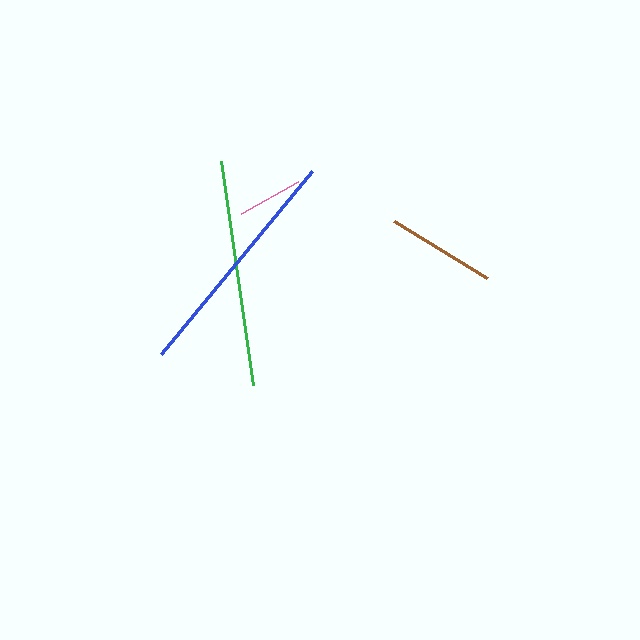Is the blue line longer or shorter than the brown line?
The blue line is longer than the brown line.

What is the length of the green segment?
The green segment is approximately 226 pixels long.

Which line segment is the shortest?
The pink line is the shortest at approximately 65 pixels.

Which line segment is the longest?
The blue line is the longest at approximately 237 pixels.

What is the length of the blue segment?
The blue segment is approximately 237 pixels long.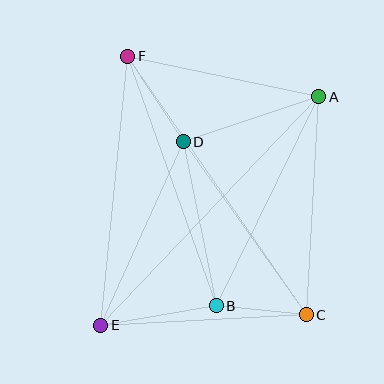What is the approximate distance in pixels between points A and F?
The distance between A and F is approximately 195 pixels.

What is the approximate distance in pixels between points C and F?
The distance between C and F is approximately 314 pixels.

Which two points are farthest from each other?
Points A and E are farthest from each other.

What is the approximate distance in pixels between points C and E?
The distance between C and E is approximately 205 pixels.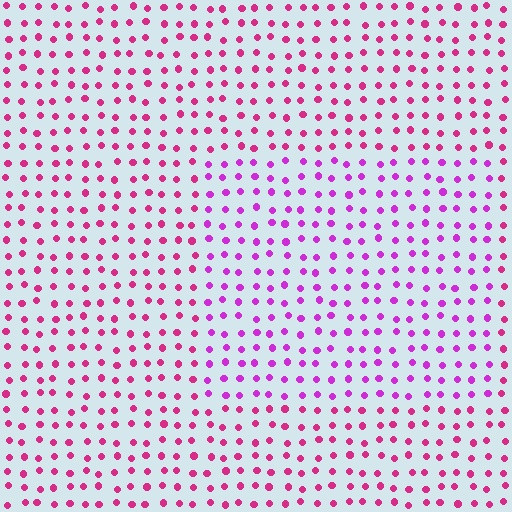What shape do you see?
I see a rectangle.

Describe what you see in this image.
The image is filled with small magenta elements in a uniform arrangement. A rectangle-shaped region is visible where the elements are tinted to a slightly different hue, forming a subtle color boundary.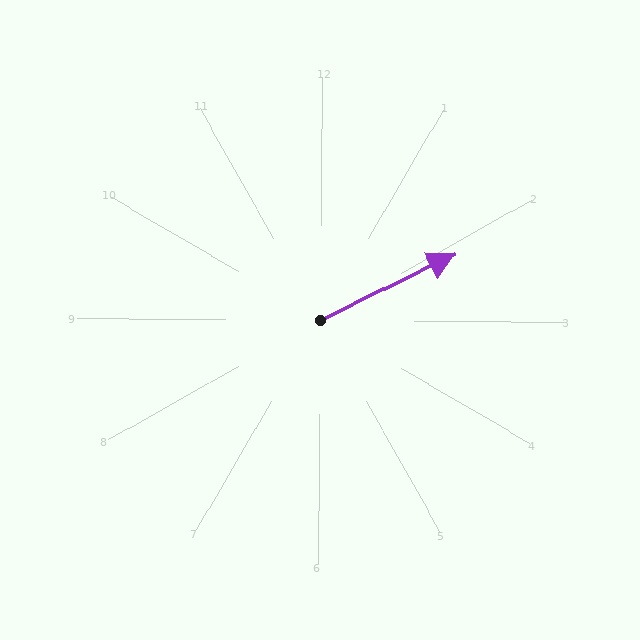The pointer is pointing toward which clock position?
Roughly 2 o'clock.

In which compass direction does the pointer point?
Northeast.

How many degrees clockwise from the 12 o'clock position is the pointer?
Approximately 63 degrees.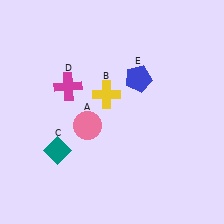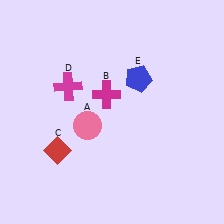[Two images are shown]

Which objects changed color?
B changed from yellow to magenta. C changed from teal to red.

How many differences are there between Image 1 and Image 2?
There are 2 differences between the two images.